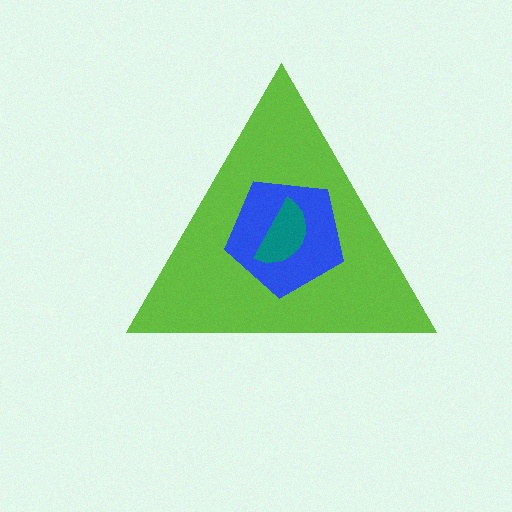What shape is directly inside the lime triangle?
The blue pentagon.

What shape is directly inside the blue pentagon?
The teal semicircle.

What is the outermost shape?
The lime triangle.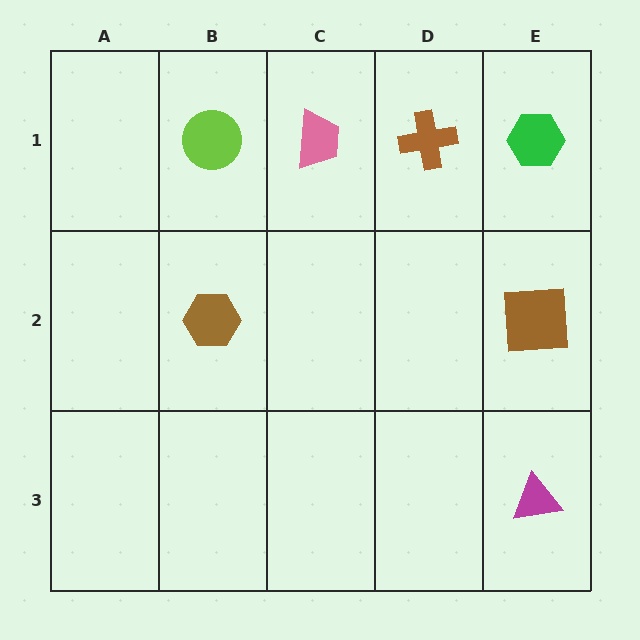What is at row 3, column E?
A magenta triangle.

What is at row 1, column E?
A green hexagon.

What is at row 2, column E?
A brown square.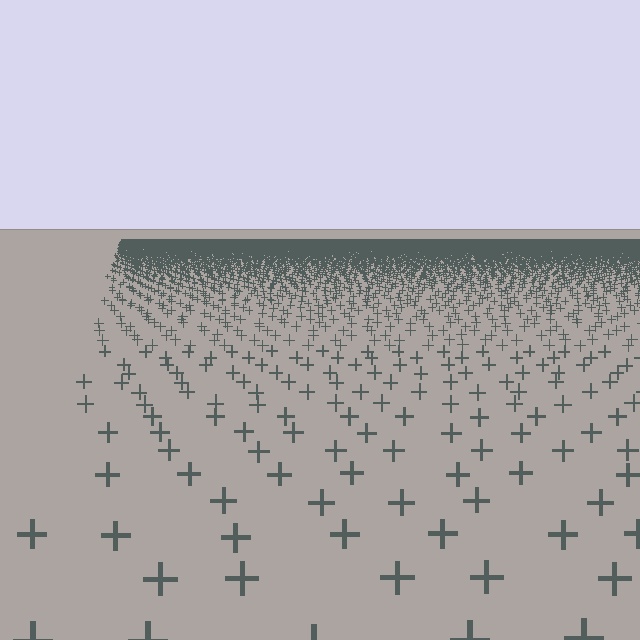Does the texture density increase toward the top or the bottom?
Density increases toward the top.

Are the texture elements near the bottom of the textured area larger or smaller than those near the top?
Larger. Near the bottom, elements are closer to the viewer and appear at a bigger on-screen size.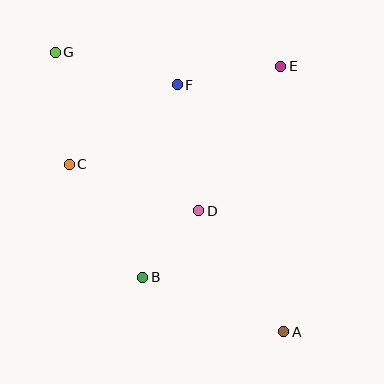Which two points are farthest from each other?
Points A and G are farthest from each other.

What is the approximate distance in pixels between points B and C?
The distance between B and C is approximately 135 pixels.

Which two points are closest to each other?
Points B and D are closest to each other.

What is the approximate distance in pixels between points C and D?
The distance between C and D is approximately 138 pixels.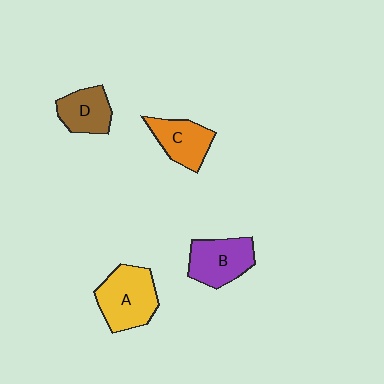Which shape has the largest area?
Shape A (yellow).